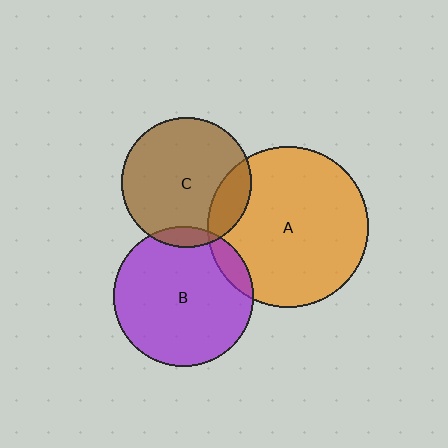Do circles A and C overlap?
Yes.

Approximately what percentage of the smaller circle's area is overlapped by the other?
Approximately 15%.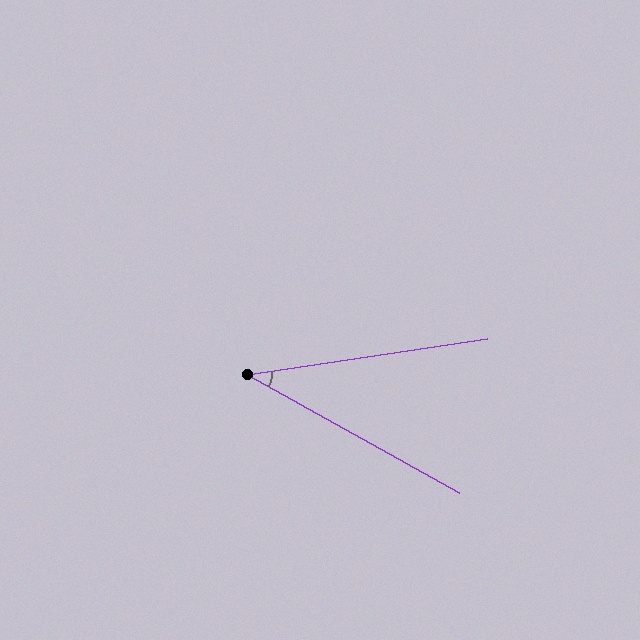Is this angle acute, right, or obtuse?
It is acute.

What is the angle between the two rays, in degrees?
Approximately 38 degrees.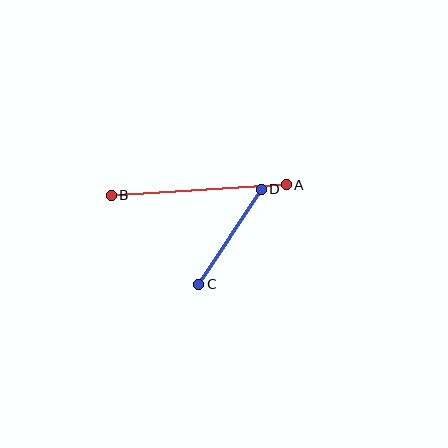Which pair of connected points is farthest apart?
Points A and B are farthest apart.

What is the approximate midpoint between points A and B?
The midpoint is at approximately (199, 190) pixels.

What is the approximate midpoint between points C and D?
The midpoint is at approximately (230, 237) pixels.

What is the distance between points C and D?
The distance is approximately 114 pixels.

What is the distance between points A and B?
The distance is approximately 175 pixels.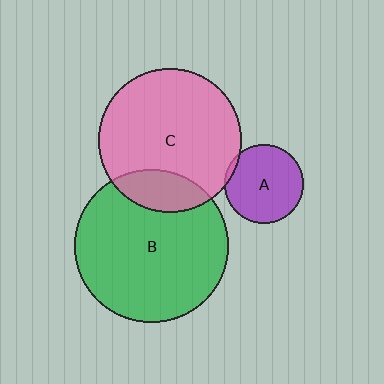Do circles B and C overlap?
Yes.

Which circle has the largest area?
Circle B (green).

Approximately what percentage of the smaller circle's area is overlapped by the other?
Approximately 20%.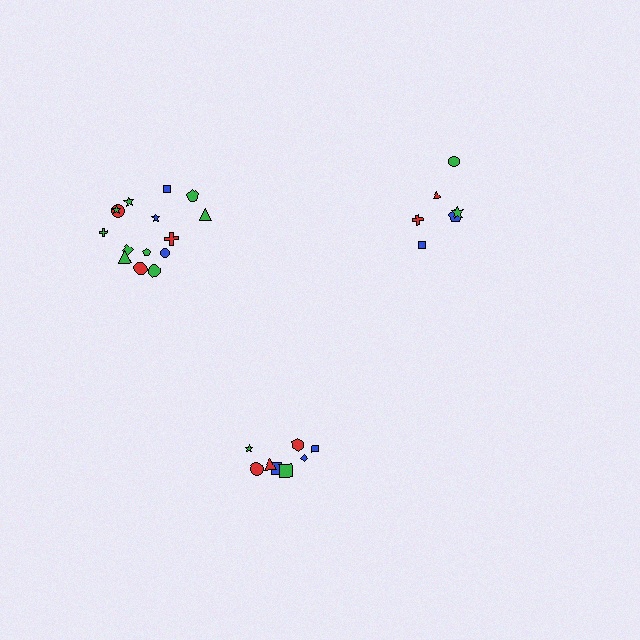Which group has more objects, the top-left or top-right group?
The top-left group.